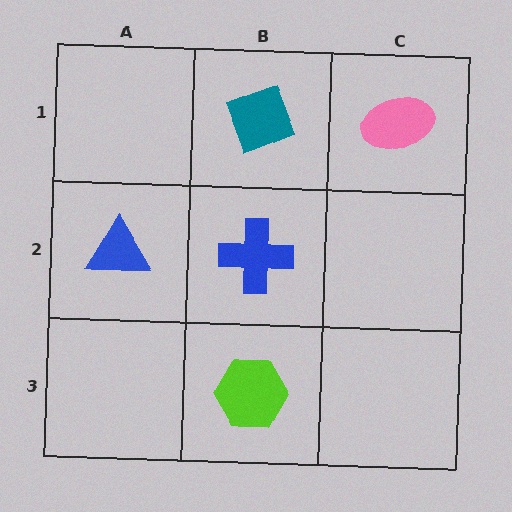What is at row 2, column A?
A blue triangle.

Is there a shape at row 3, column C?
No, that cell is empty.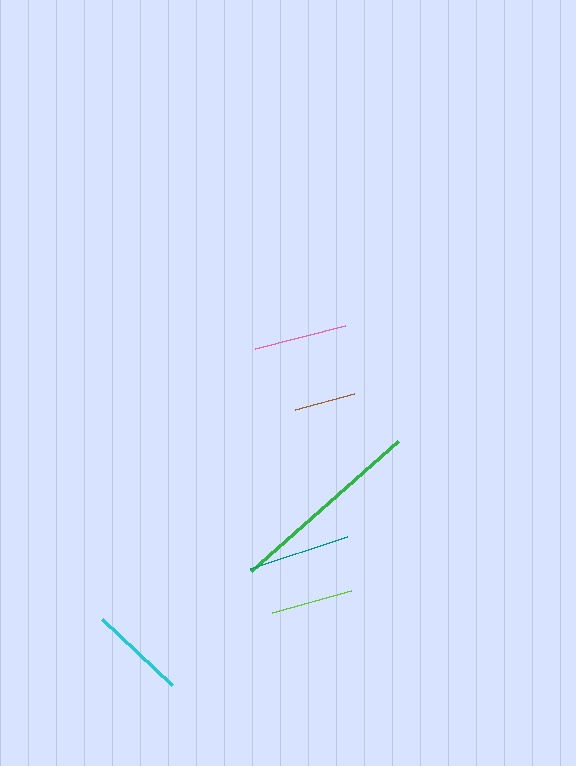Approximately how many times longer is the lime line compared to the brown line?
The lime line is approximately 1.3 times the length of the brown line.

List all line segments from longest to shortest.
From longest to shortest: green, teal, cyan, pink, lime, brown.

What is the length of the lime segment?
The lime segment is approximately 82 pixels long.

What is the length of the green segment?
The green segment is approximately 197 pixels long.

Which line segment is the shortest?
The brown line is the shortest at approximately 62 pixels.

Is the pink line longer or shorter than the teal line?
The teal line is longer than the pink line.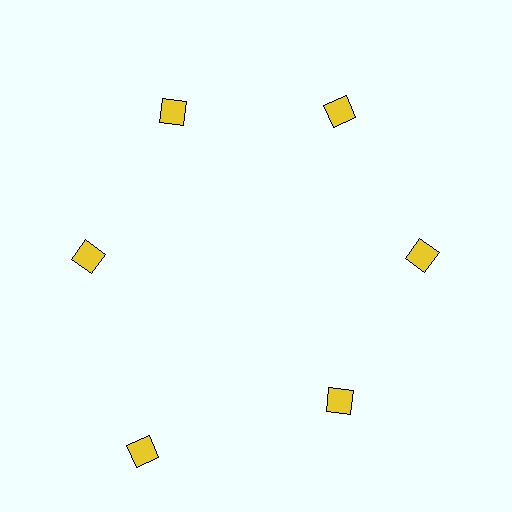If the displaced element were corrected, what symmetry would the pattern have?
It would have 6-fold rotational symmetry — the pattern would map onto itself every 60 degrees.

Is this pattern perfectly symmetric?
No. The 6 yellow diamonds are arranged in a ring, but one element near the 7 o'clock position is pushed outward from the center, breaking the 6-fold rotational symmetry.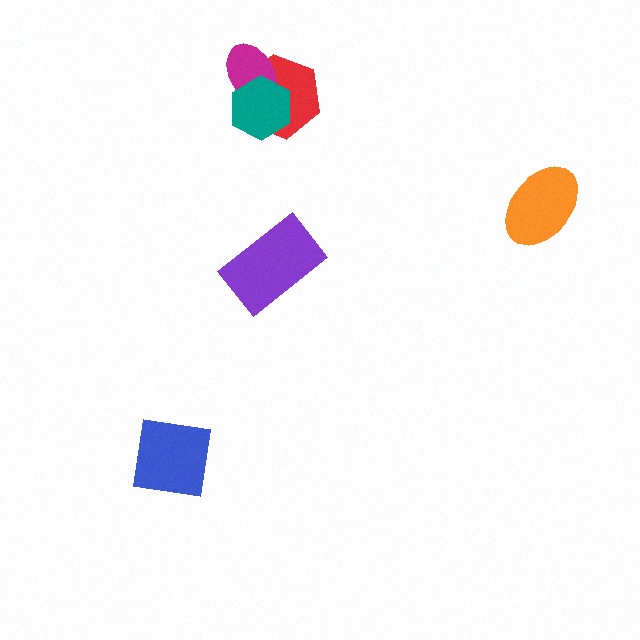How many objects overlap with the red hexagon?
2 objects overlap with the red hexagon.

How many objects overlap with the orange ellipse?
0 objects overlap with the orange ellipse.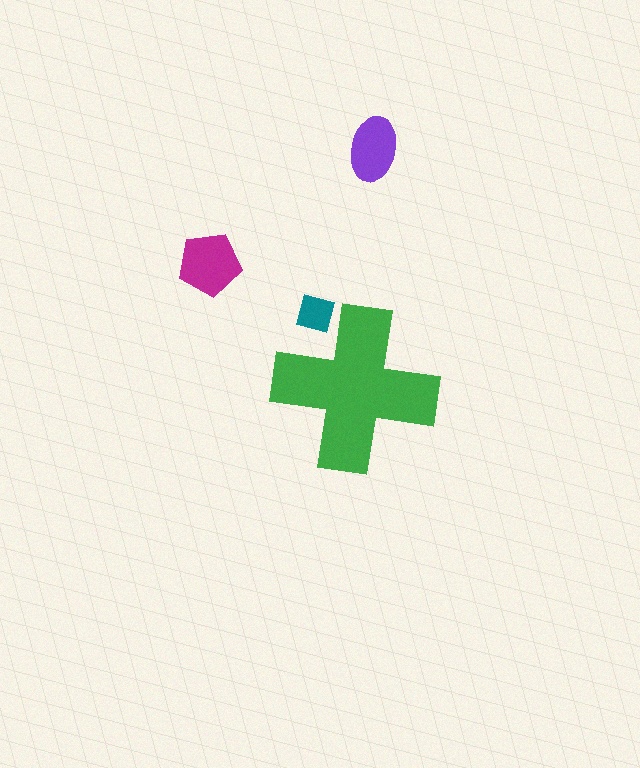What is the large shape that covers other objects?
A green cross.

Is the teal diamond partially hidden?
Yes, the teal diamond is partially hidden behind the green cross.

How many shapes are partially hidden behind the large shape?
1 shape is partially hidden.